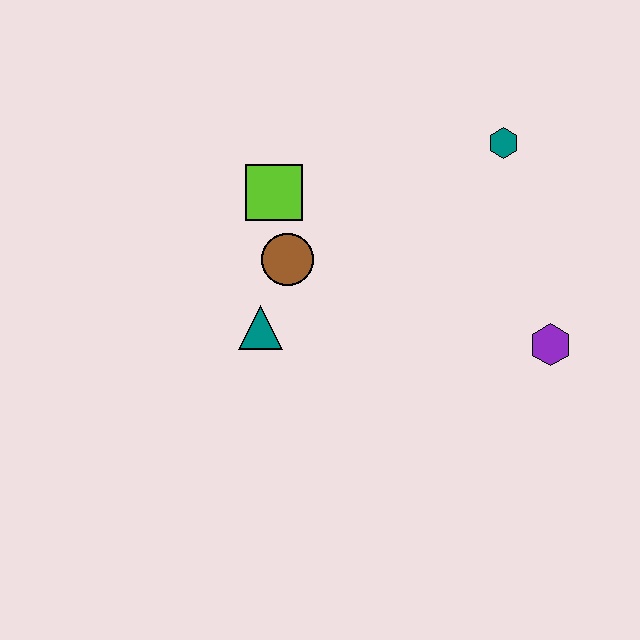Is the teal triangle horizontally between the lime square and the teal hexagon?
No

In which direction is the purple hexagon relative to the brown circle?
The purple hexagon is to the right of the brown circle.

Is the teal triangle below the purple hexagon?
No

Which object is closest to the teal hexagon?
The purple hexagon is closest to the teal hexagon.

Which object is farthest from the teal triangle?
The teal hexagon is farthest from the teal triangle.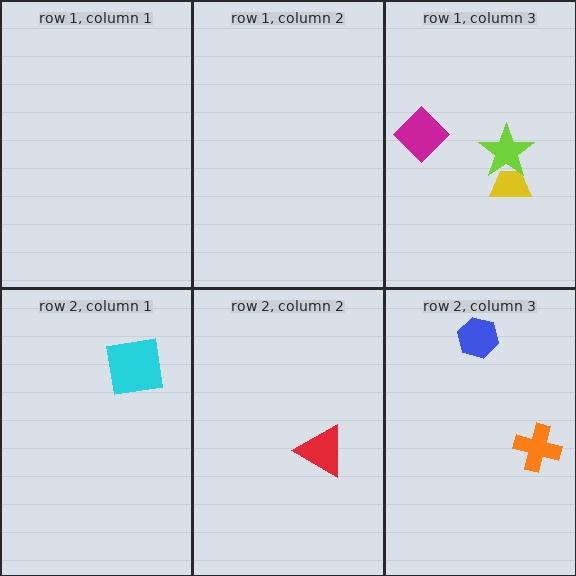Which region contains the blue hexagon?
The row 2, column 3 region.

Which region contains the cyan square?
The row 2, column 1 region.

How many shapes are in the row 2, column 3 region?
2.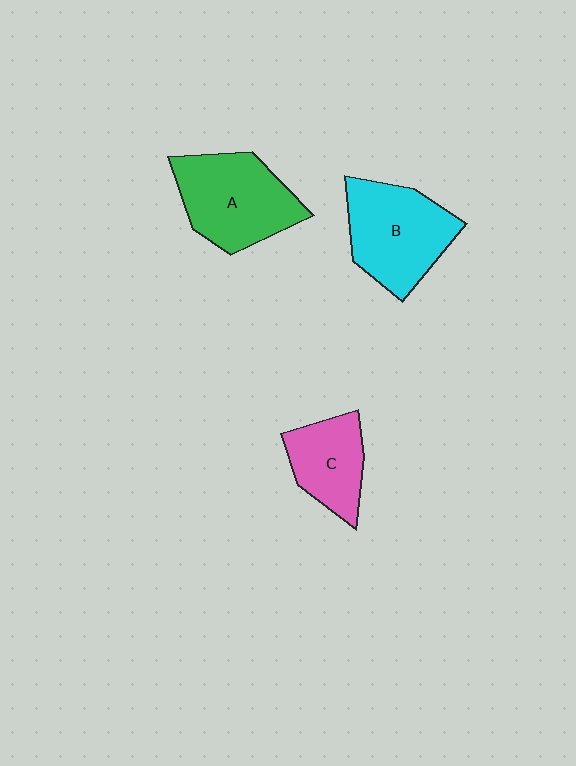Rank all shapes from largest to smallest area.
From largest to smallest: A (green), B (cyan), C (pink).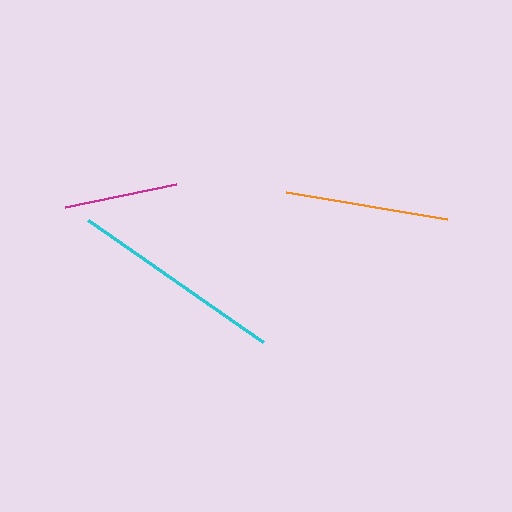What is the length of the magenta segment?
The magenta segment is approximately 113 pixels long.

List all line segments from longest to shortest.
From longest to shortest: cyan, orange, magenta.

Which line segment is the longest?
The cyan line is the longest at approximately 213 pixels.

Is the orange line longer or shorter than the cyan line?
The cyan line is longer than the orange line.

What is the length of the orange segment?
The orange segment is approximately 164 pixels long.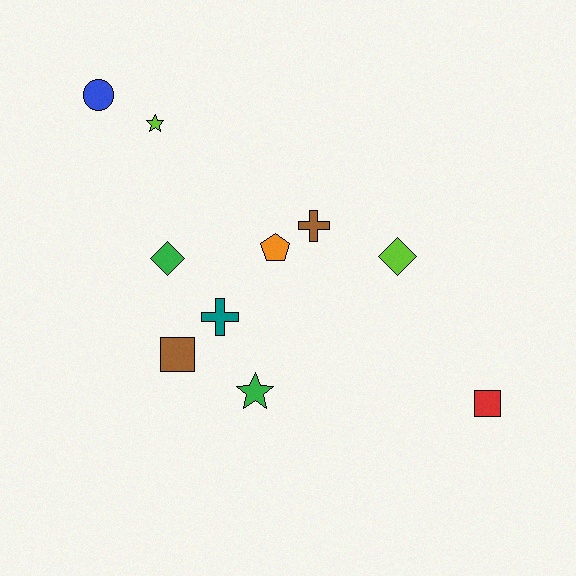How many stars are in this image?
There are 2 stars.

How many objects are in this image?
There are 10 objects.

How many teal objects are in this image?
There is 1 teal object.